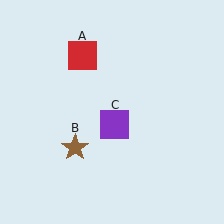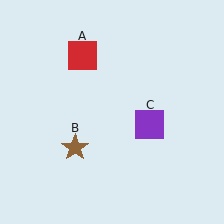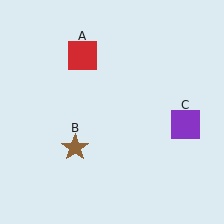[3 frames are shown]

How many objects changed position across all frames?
1 object changed position: purple square (object C).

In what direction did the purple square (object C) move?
The purple square (object C) moved right.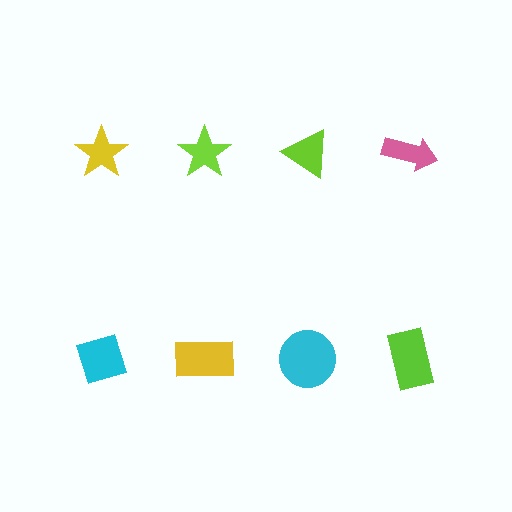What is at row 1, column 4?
A pink arrow.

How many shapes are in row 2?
4 shapes.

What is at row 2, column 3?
A cyan circle.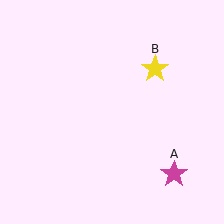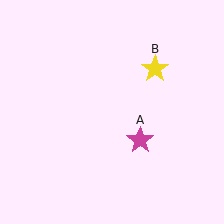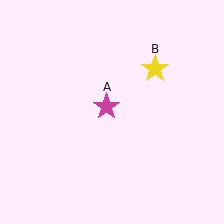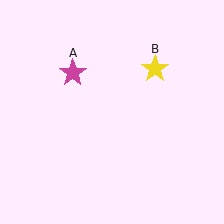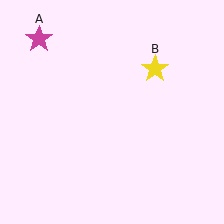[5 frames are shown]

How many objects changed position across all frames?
1 object changed position: magenta star (object A).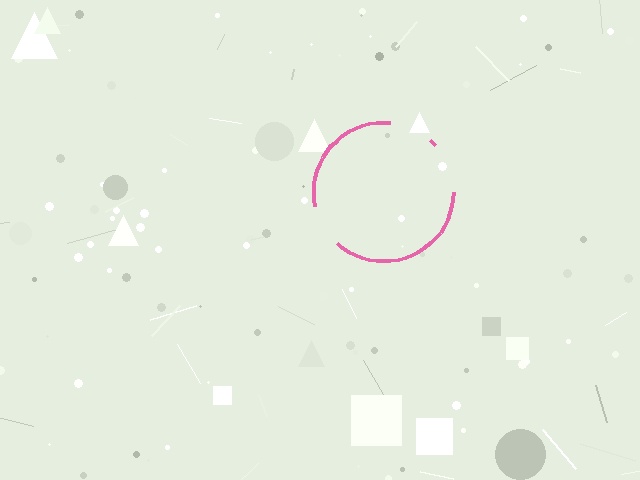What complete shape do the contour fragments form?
The contour fragments form a circle.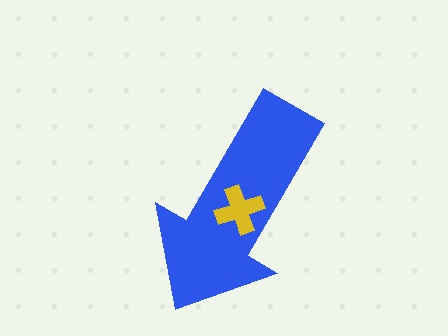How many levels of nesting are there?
2.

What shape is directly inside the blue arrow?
The yellow cross.